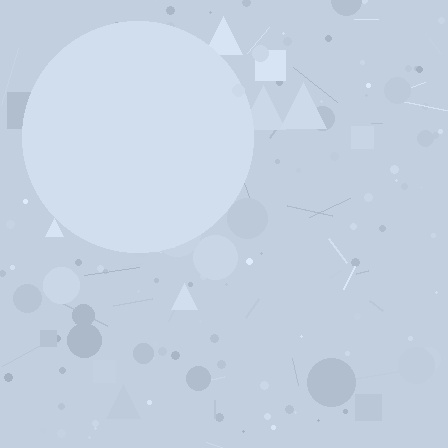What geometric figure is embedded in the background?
A circle is embedded in the background.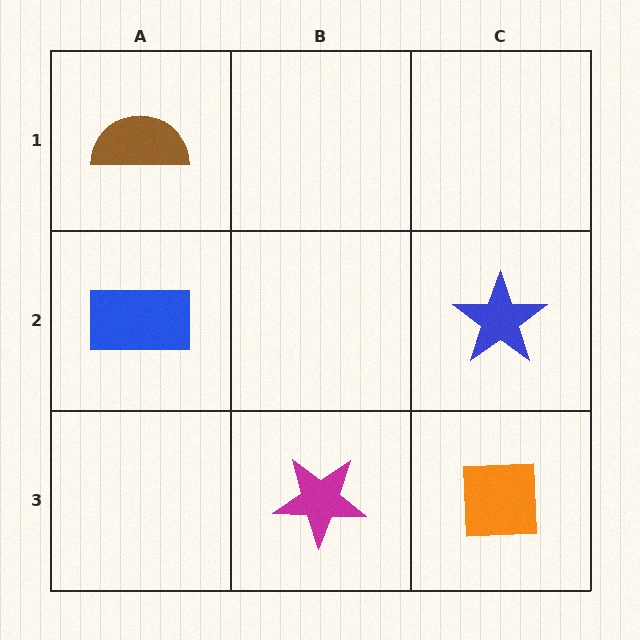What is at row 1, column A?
A brown semicircle.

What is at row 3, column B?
A magenta star.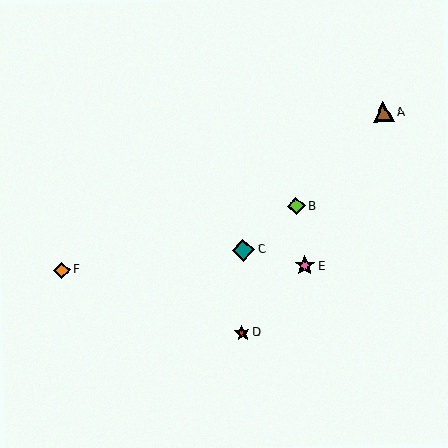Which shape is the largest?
The teal diamond (labeled C) is the largest.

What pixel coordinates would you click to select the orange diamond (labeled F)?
Click at (62, 270) to select the orange diamond F.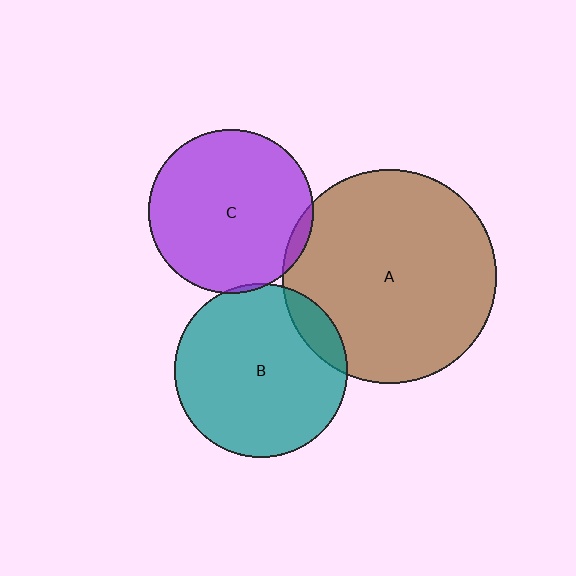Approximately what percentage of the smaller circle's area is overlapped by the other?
Approximately 5%.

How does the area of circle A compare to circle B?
Approximately 1.5 times.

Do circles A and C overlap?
Yes.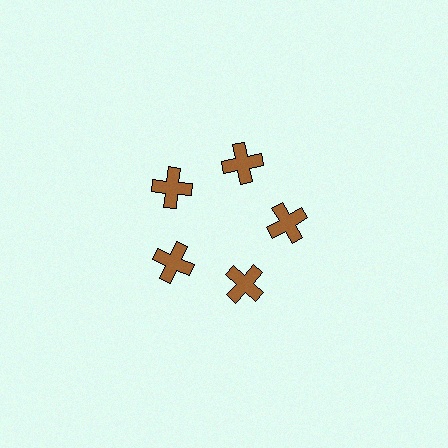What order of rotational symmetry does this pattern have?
This pattern has 5-fold rotational symmetry.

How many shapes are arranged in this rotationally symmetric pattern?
There are 5 shapes, arranged in 5 groups of 1.